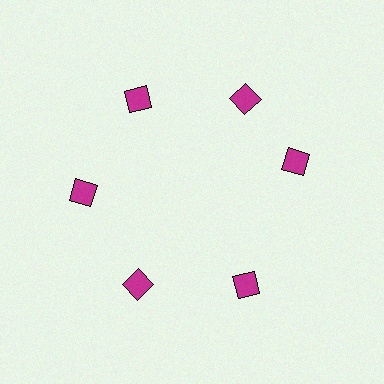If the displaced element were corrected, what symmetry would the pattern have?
It would have 6-fold rotational symmetry — the pattern would map onto itself every 60 degrees.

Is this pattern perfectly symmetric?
No. The 6 magenta diamonds are arranged in a ring, but one element near the 3 o'clock position is rotated out of alignment along the ring, breaking the 6-fold rotational symmetry.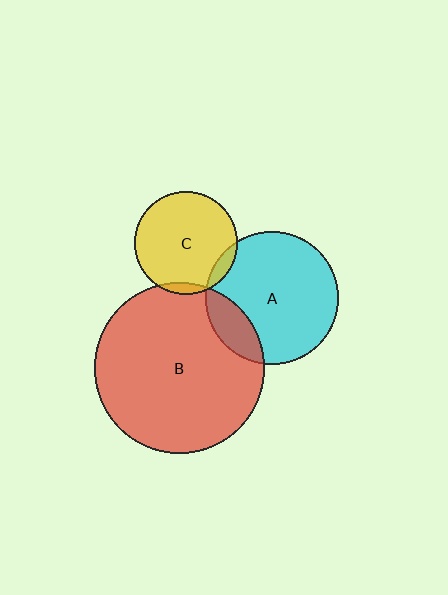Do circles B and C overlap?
Yes.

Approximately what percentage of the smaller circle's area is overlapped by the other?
Approximately 5%.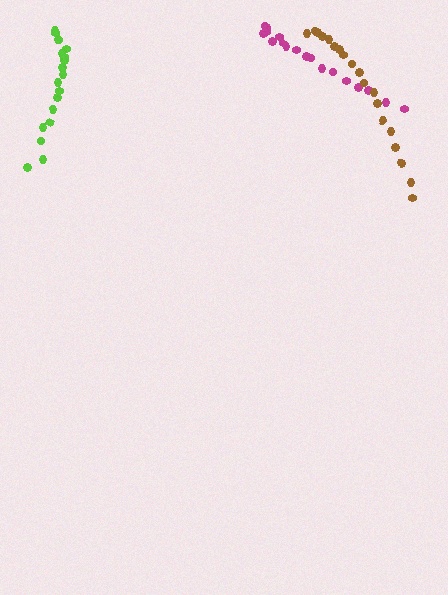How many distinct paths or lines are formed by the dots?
There are 3 distinct paths.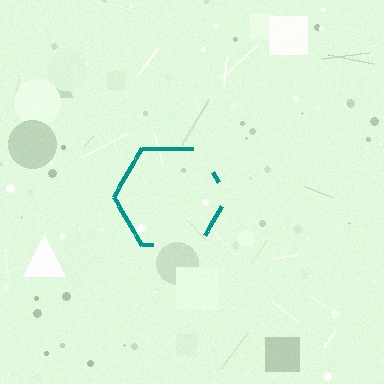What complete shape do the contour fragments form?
The contour fragments form a hexagon.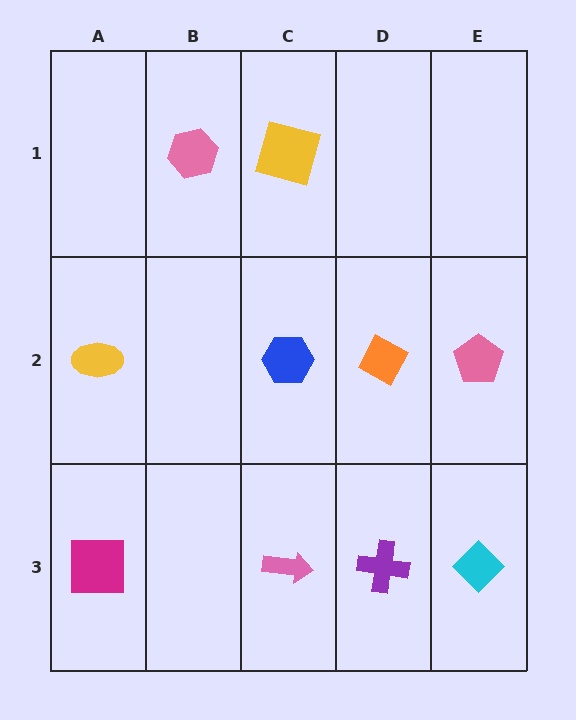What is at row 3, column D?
A purple cross.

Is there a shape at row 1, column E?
No, that cell is empty.